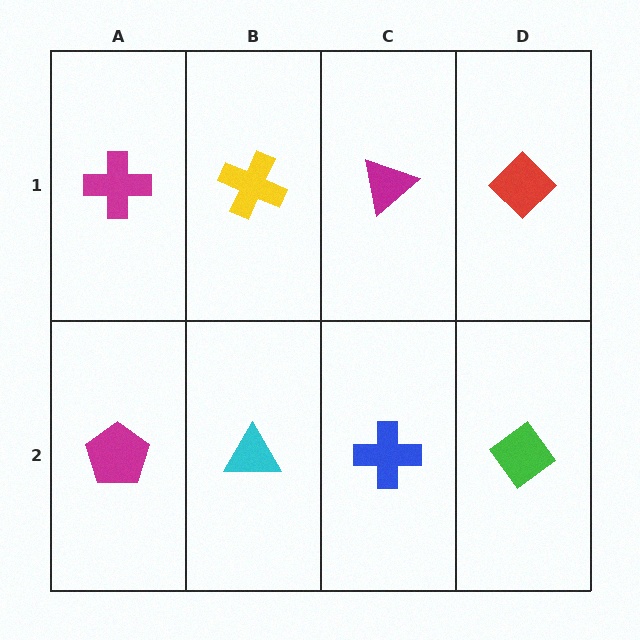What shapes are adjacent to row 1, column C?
A blue cross (row 2, column C), a yellow cross (row 1, column B), a red diamond (row 1, column D).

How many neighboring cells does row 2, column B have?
3.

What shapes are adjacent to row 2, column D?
A red diamond (row 1, column D), a blue cross (row 2, column C).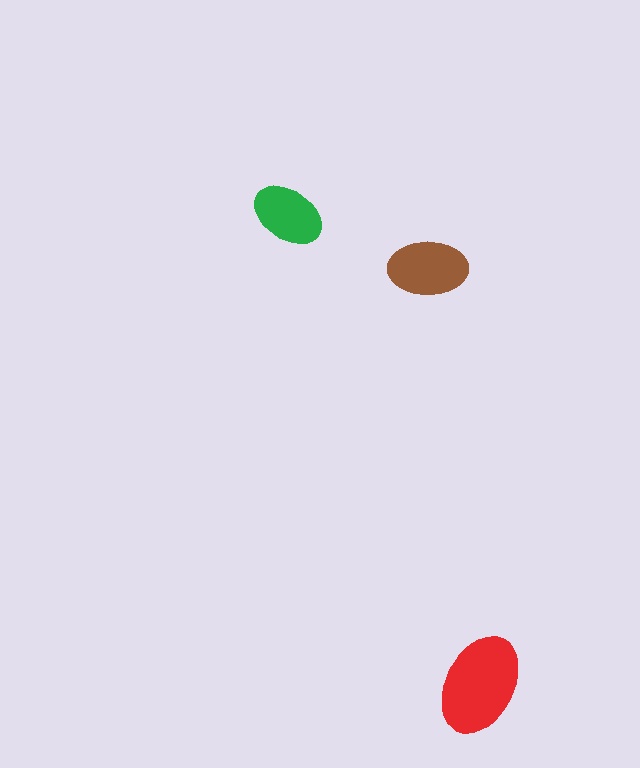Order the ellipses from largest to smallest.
the red one, the brown one, the green one.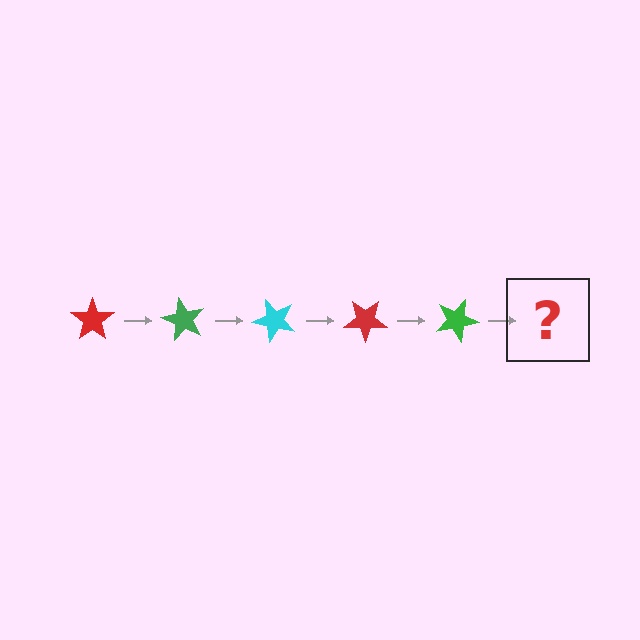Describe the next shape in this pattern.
It should be a cyan star, rotated 300 degrees from the start.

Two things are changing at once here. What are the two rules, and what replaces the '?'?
The two rules are that it rotates 60 degrees each step and the color cycles through red, green, and cyan. The '?' should be a cyan star, rotated 300 degrees from the start.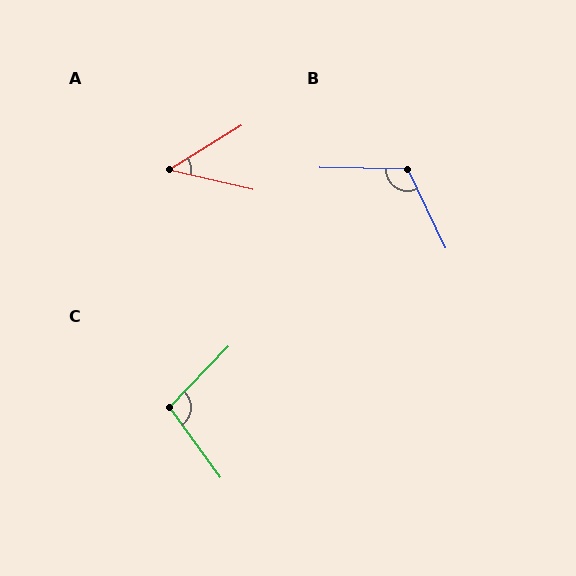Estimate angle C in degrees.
Approximately 99 degrees.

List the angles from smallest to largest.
A (45°), C (99°), B (117°).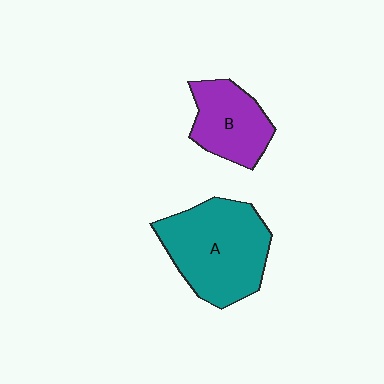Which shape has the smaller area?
Shape B (purple).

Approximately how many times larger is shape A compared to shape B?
Approximately 1.7 times.